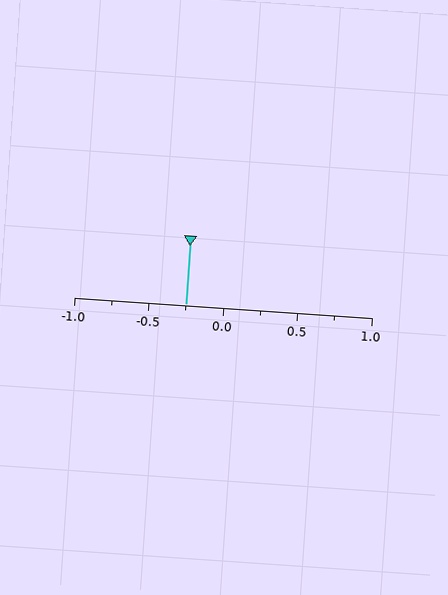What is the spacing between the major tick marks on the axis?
The major ticks are spaced 0.5 apart.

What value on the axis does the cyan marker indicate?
The marker indicates approximately -0.25.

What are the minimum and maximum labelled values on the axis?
The axis runs from -1.0 to 1.0.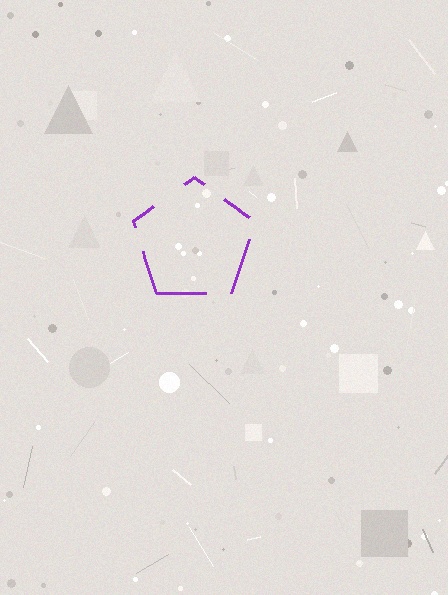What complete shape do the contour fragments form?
The contour fragments form a pentagon.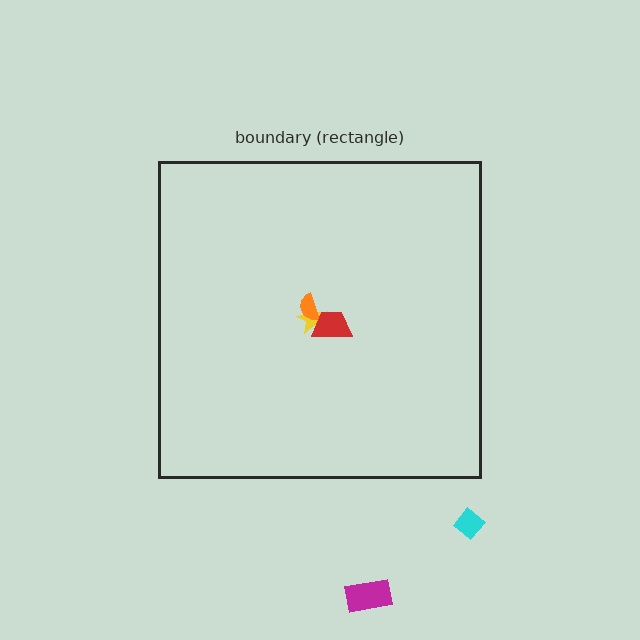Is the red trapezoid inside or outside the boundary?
Inside.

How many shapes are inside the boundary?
3 inside, 2 outside.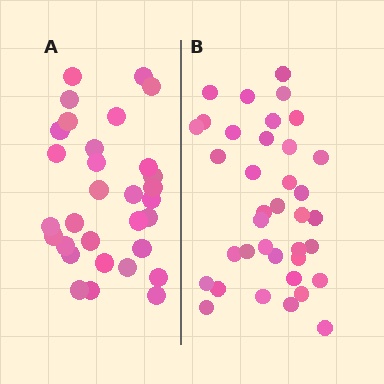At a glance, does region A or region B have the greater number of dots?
Region B (the right region) has more dots.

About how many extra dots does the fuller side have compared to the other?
Region B has about 6 more dots than region A.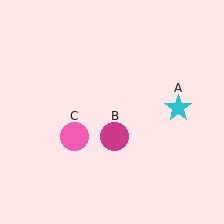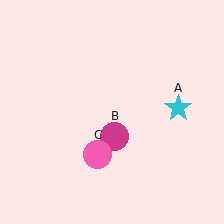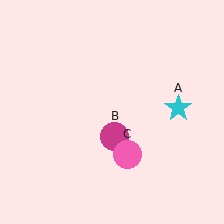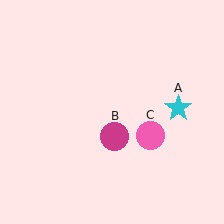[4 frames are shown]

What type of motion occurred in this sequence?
The pink circle (object C) rotated counterclockwise around the center of the scene.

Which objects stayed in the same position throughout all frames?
Cyan star (object A) and magenta circle (object B) remained stationary.